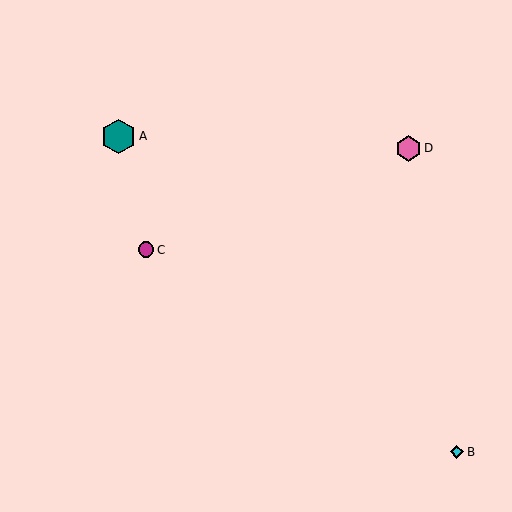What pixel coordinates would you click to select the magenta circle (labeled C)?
Click at (146, 250) to select the magenta circle C.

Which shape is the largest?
The teal hexagon (labeled A) is the largest.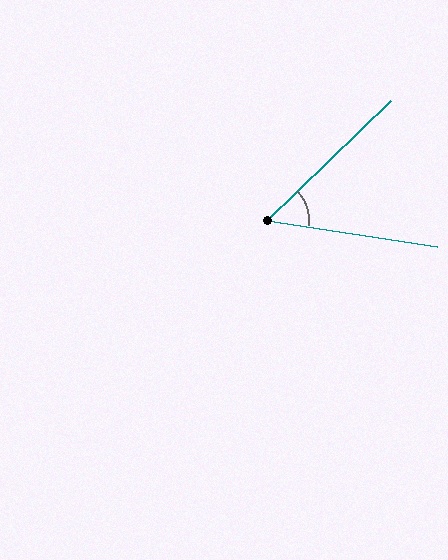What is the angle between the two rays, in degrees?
Approximately 53 degrees.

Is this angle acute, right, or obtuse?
It is acute.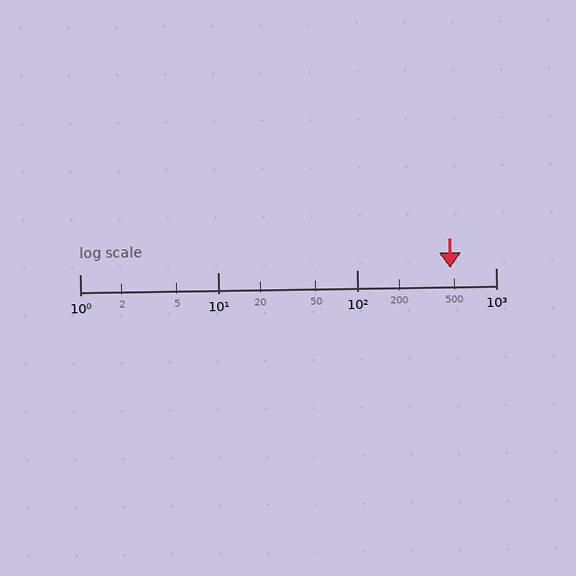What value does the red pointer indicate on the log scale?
The pointer indicates approximately 470.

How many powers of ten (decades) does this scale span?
The scale spans 3 decades, from 1 to 1000.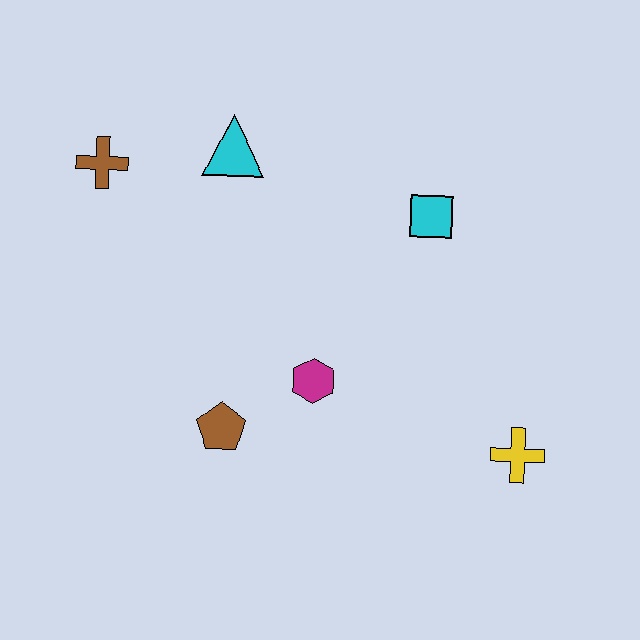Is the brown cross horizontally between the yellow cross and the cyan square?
No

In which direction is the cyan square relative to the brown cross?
The cyan square is to the right of the brown cross.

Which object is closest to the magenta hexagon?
The brown pentagon is closest to the magenta hexagon.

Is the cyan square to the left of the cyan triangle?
No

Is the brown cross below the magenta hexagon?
No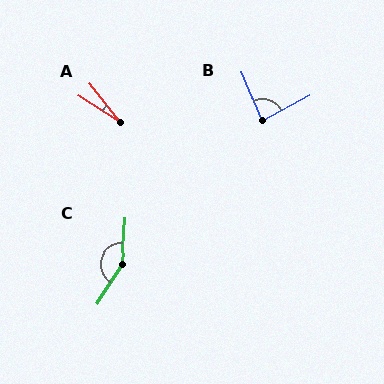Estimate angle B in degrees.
Approximately 85 degrees.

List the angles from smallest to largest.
A (18°), B (85°), C (151°).